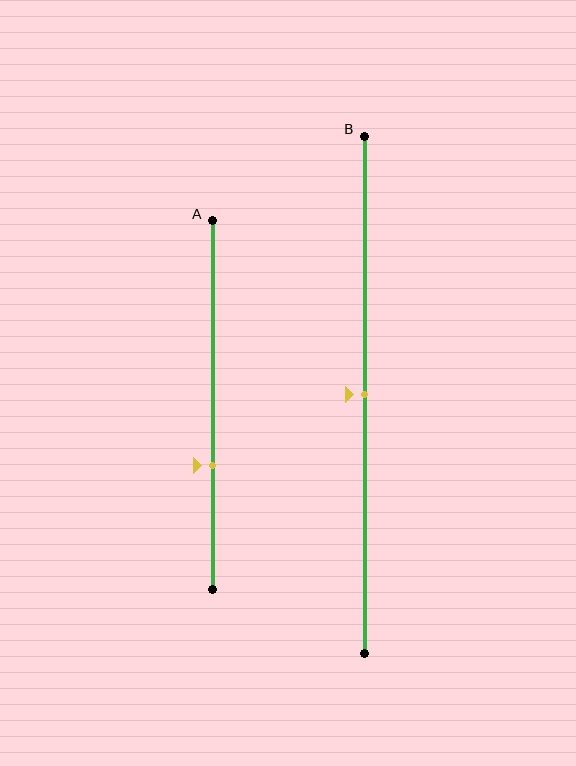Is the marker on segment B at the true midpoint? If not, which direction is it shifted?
Yes, the marker on segment B is at the true midpoint.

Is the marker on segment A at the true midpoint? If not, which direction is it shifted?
No, the marker on segment A is shifted downward by about 16% of the segment length.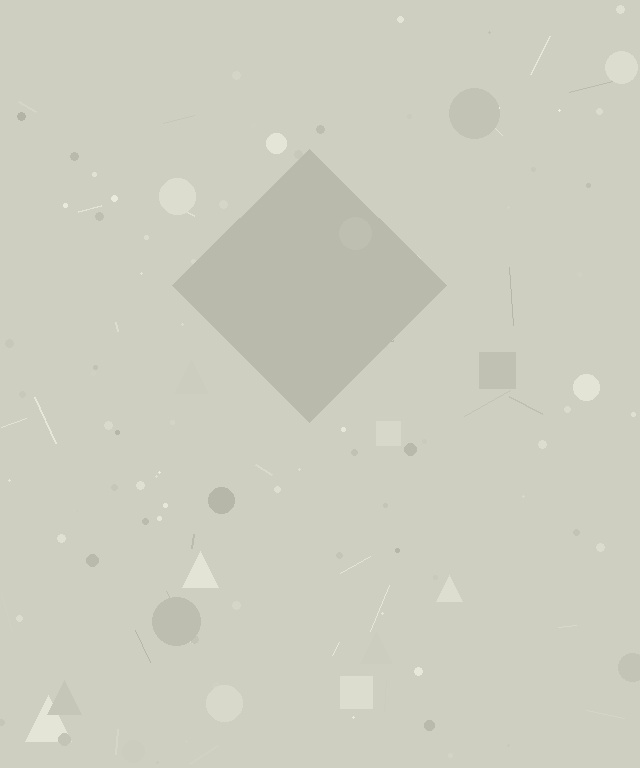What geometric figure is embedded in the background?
A diamond is embedded in the background.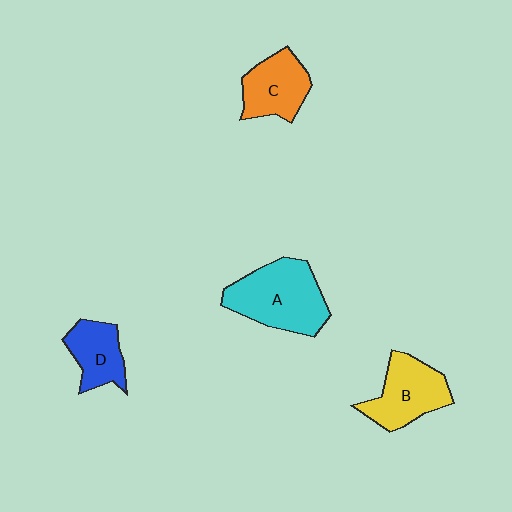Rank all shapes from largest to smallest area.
From largest to smallest: A (cyan), B (yellow), C (orange), D (blue).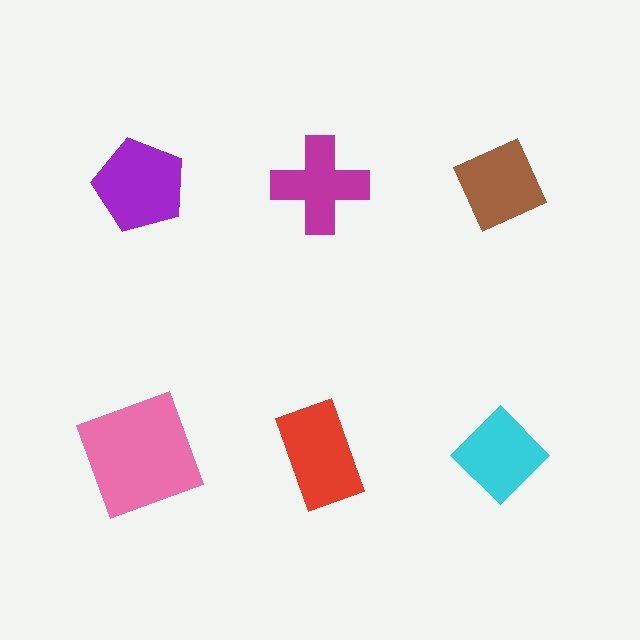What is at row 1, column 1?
A purple pentagon.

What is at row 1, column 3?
A brown diamond.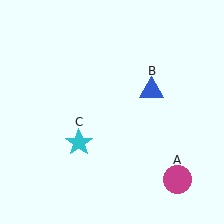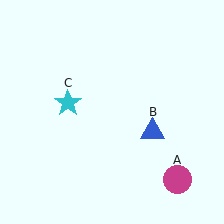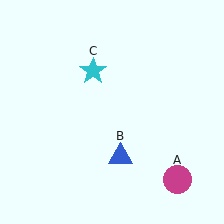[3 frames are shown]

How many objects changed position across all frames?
2 objects changed position: blue triangle (object B), cyan star (object C).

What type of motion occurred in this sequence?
The blue triangle (object B), cyan star (object C) rotated clockwise around the center of the scene.